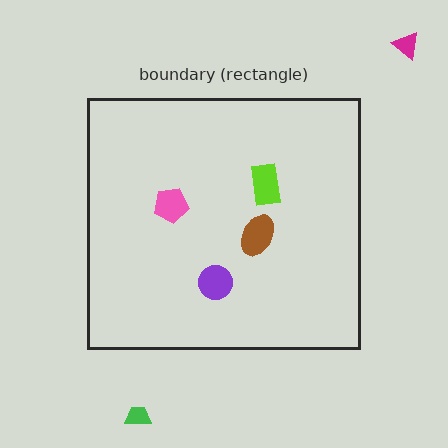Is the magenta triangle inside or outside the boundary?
Outside.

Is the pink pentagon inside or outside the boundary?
Inside.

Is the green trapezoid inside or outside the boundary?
Outside.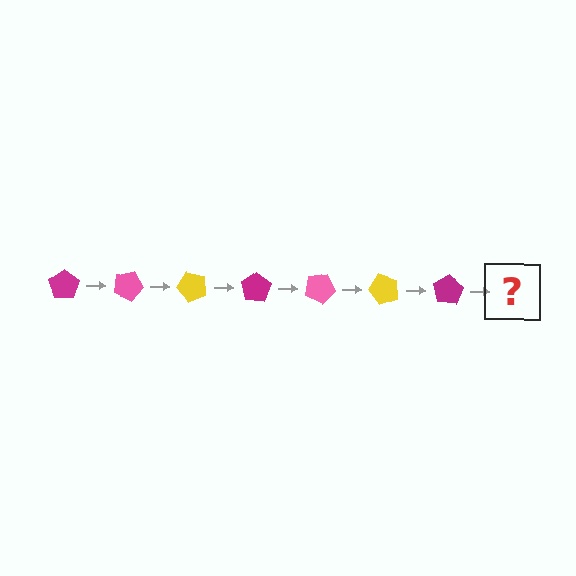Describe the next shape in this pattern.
It should be a pink pentagon, rotated 175 degrees from the start.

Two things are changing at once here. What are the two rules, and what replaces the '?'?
The two rules are that it rotates 25 degrees each step and the color cycles through magenta, pink, and yellow. The '?' should be a pink pentagon, rotated 175 degrees from the start.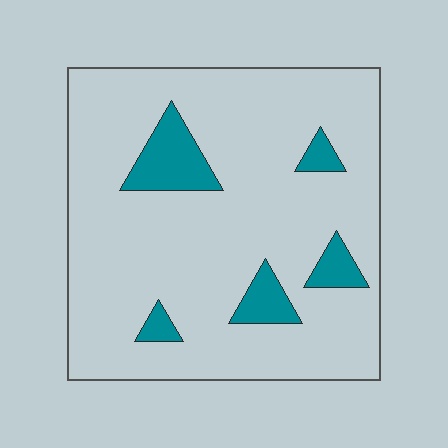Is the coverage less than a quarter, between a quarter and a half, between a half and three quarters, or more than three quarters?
Less than a quarter.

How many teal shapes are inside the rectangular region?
5.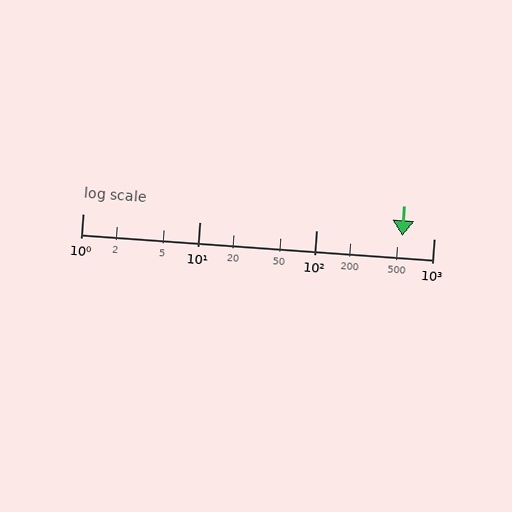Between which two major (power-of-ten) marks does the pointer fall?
The pointer is between 100 and 1000.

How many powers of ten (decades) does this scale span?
The scale spans 3 decades, from 1 to 1000.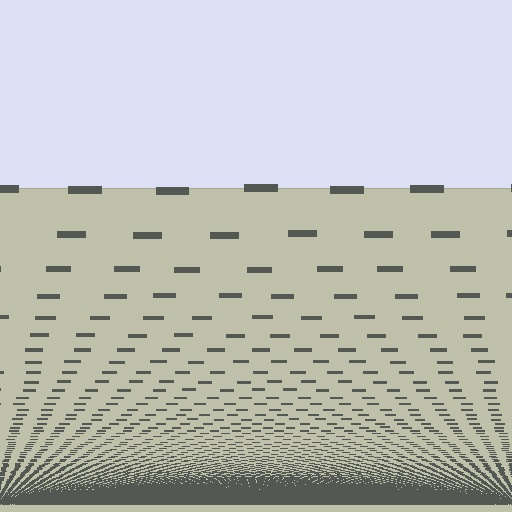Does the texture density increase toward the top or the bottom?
Density increases toward the bottom.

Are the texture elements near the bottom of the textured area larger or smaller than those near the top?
Smaller. The gradient is inverted — elements near the bottom are smaller and denser.